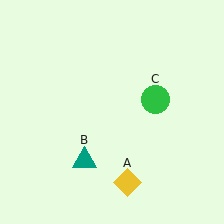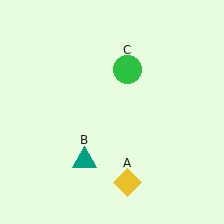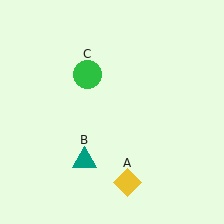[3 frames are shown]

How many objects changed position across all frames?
1 object changed position: green circle (object C).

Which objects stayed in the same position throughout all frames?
Yellow diamond (object A) and teal triangle (object B) remained stationary.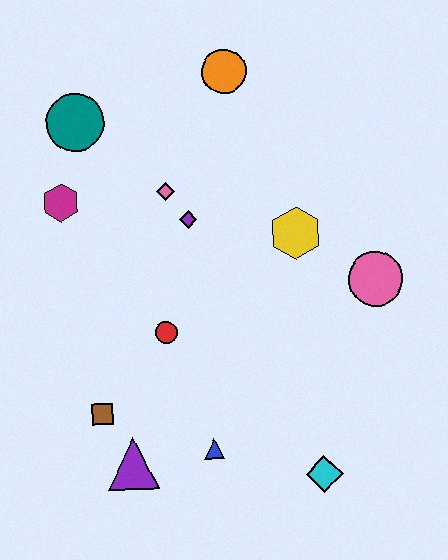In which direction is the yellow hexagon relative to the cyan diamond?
The yellow hexagon is above the cyan diamond.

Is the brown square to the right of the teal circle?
Yes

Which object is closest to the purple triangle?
The brown square is closest to the purple triangle.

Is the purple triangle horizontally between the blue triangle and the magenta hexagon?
Yes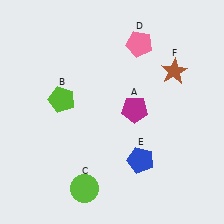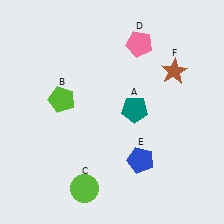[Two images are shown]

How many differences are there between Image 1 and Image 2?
There is 1 difference between the two images.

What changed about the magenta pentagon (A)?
In Image 1, A is magenta. In Image 2, it changed to teal.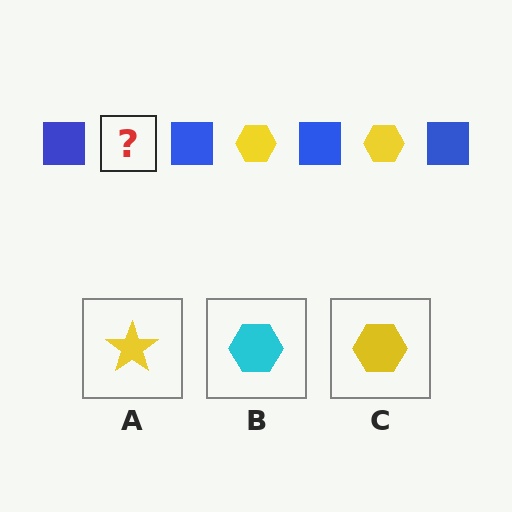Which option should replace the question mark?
Option C.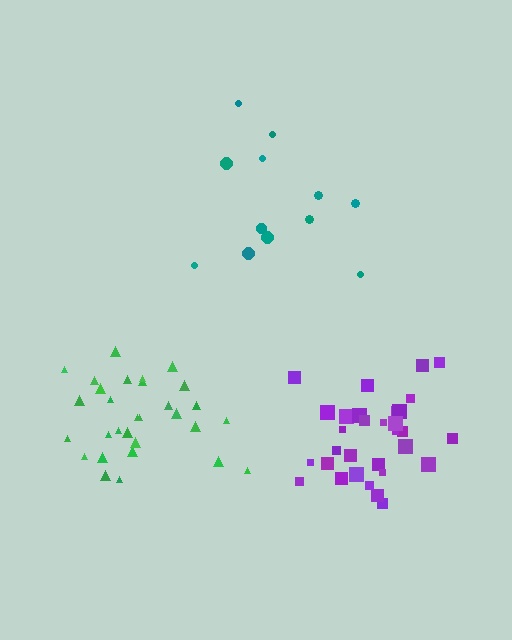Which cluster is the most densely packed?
Purple.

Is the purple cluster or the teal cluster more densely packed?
Purple.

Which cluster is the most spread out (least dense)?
Teal.